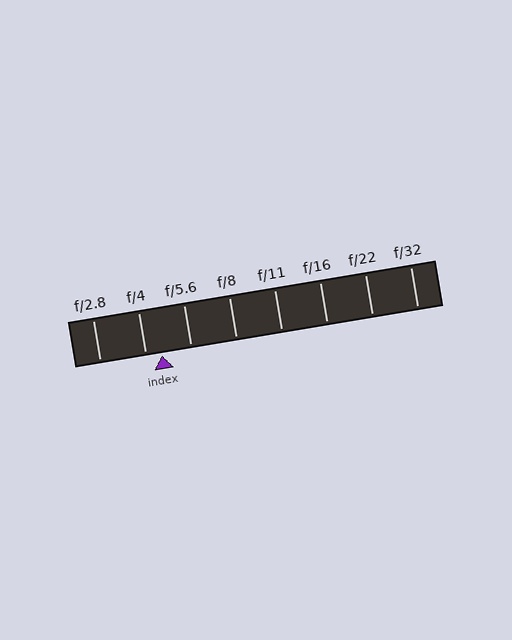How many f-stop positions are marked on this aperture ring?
There are 8 f-stop positions marked.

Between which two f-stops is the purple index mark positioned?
The index mark is between f/4 and f/5.6.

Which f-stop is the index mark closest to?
The index mark is closest to f/4.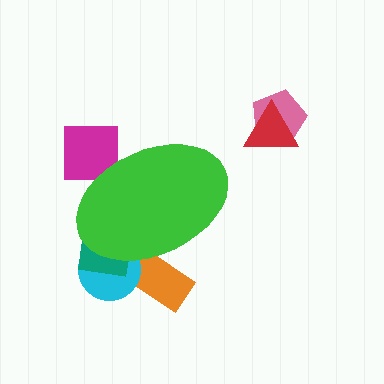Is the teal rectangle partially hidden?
Yes, the teal rectangle is partially hidden behind the green ellipse.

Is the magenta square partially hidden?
Yes, the magenta square is partially hidden behind the green ellipse.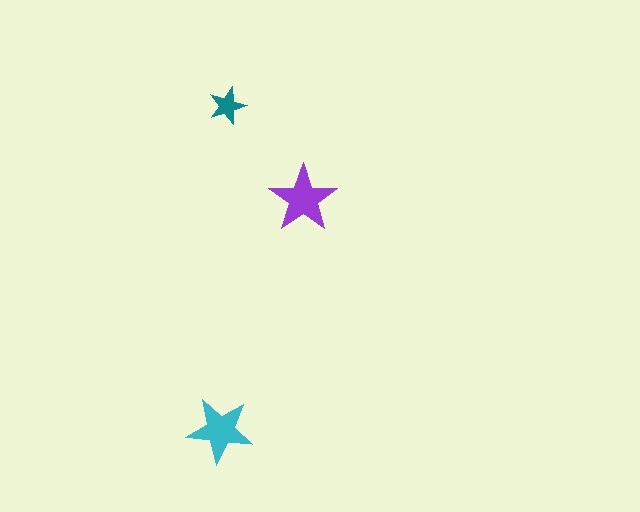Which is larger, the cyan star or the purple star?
The purple one.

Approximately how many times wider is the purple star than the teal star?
About 2 times wider.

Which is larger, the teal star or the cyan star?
The cyan one.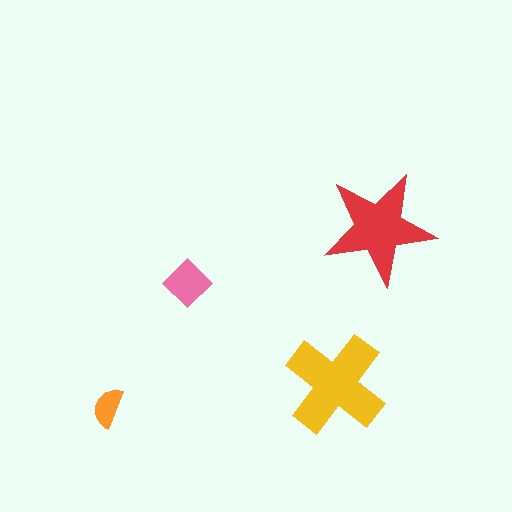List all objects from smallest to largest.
The orange semicircle, the pink diamond, the red star, the yellow cross.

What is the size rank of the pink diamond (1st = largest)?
3rd.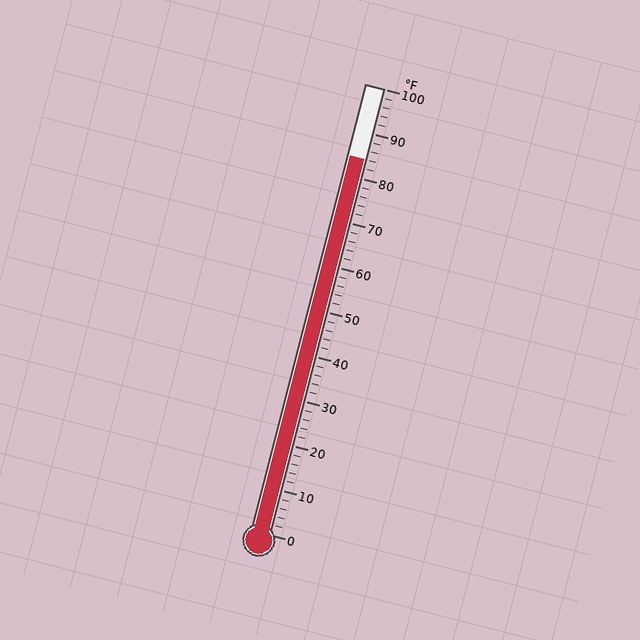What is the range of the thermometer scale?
The thermometer scale ranges from 0°F to 100°F.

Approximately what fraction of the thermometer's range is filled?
The thermometer is filled to approximately 85% of its range.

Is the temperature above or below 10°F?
The temperature is above 10°F.